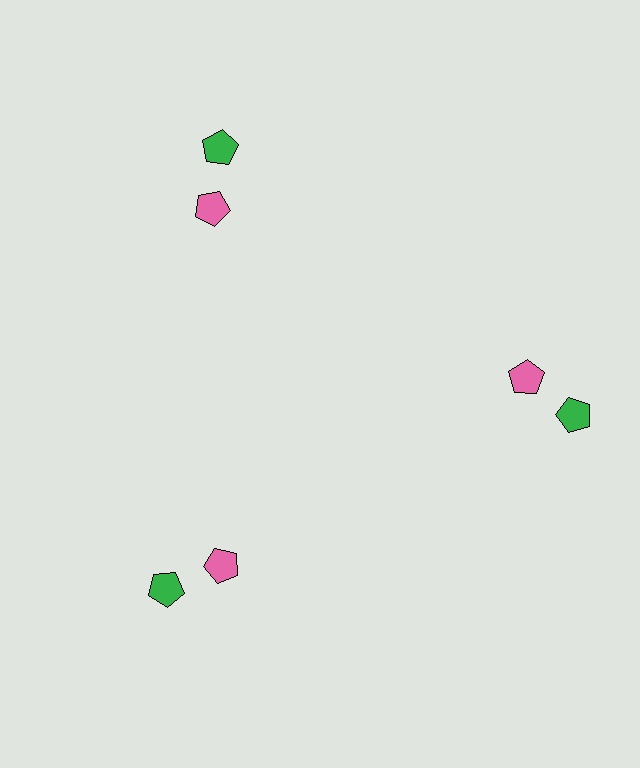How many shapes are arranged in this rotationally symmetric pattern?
There are 6 shapes, arranged in 3 groups of 2.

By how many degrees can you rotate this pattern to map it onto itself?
The pattern maps onto itself every 120 degrees of rotation.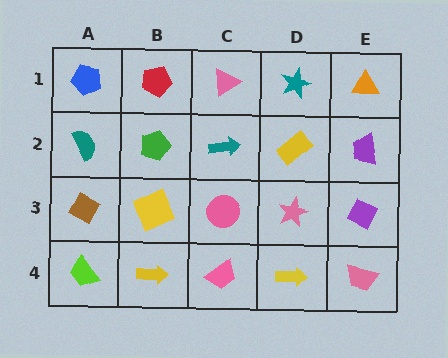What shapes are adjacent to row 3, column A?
A teal semicircle (row 2, column A), a lime trapezoid (row 4, column A), a yellow square (row 3, column B).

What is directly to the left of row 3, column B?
A brown diamond.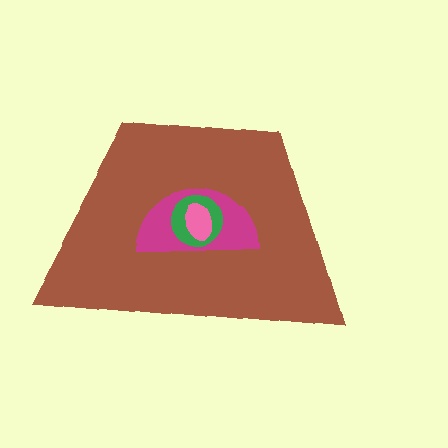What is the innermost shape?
The pink ellipse.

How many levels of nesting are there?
4.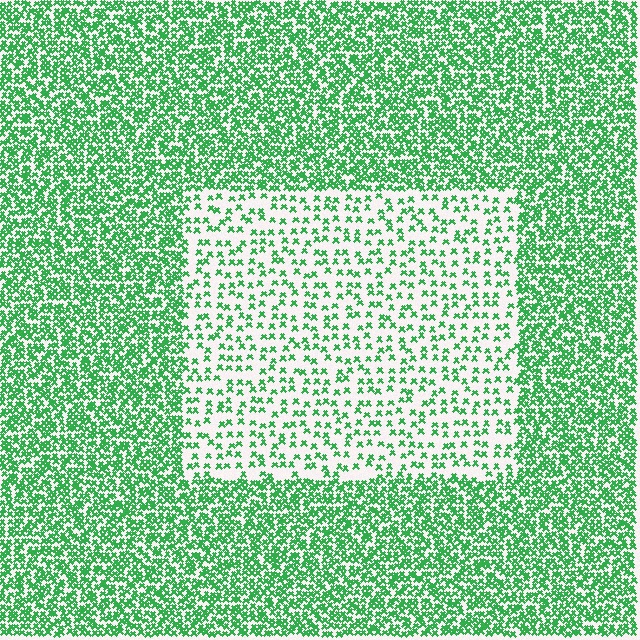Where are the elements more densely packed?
The elements are more densely packed outside the rectangle boundary.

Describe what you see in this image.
The image contains small green elements arranged at two different densities. A rectangle-shaped region is visible where the elements are less densely packed than the surrounding area.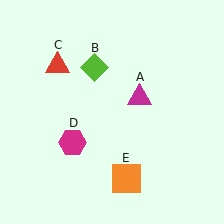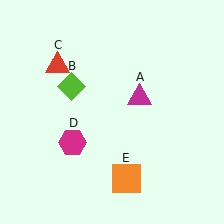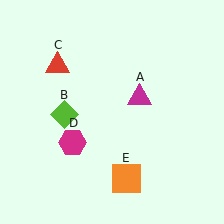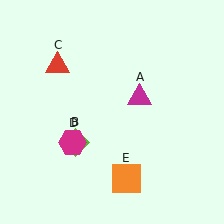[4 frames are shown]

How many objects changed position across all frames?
1 object changed position: lime diamond (object B).